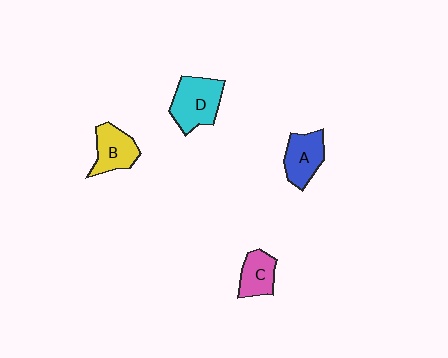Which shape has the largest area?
Shape D (cyan).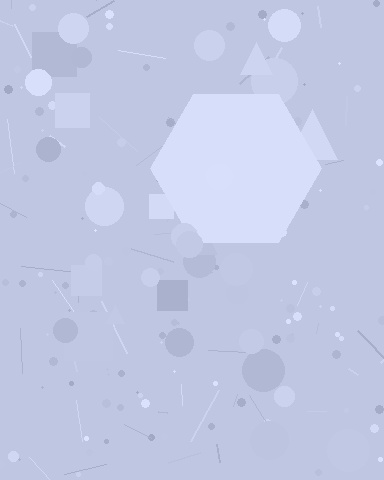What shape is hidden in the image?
A hexagon is hidden in the image.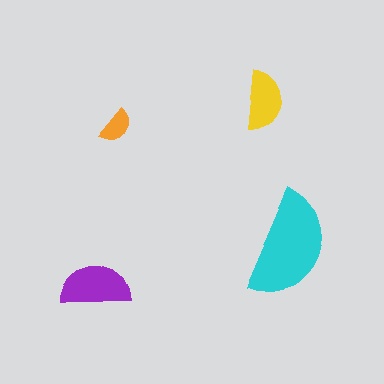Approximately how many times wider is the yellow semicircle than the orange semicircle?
About 1.5 times wider.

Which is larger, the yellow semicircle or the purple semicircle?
The purple one.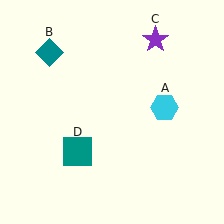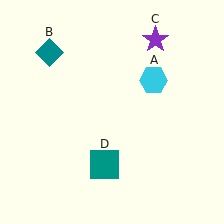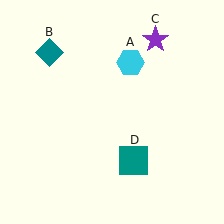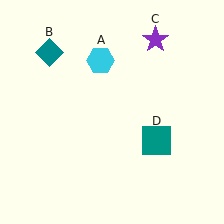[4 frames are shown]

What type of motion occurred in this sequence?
The cyan hexagon (object A), teal square (object D) rotated counterclockwise around the center of the scene.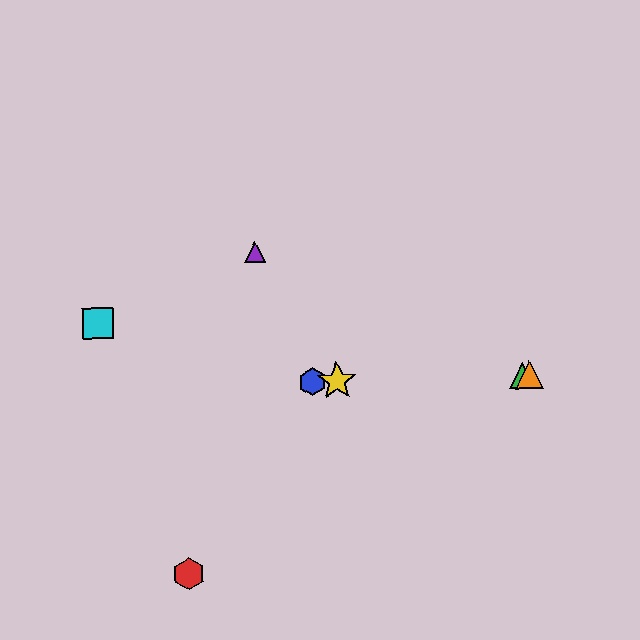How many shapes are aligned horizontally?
4 shapes (the blue hexagon, the green triangle, the yellow star, the orange triangle) are aligned horizontally.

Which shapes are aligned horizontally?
The blue hexagon, the green triangle, the yellow star, the orange triangle are aligned horizontally.